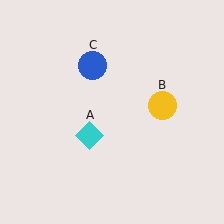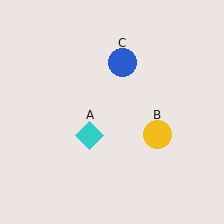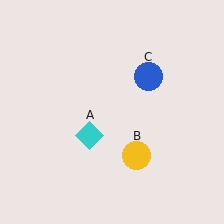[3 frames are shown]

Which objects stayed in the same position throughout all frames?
Cyan diamond (object A) remained stationary.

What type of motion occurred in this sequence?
The yellow circle (object B), blue circle (object C) rotated clockwise around the center of the scene.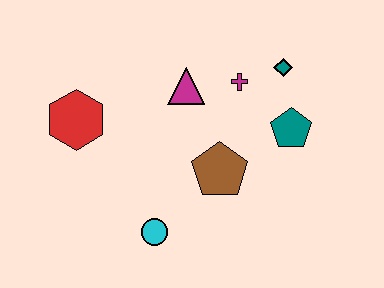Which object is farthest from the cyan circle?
The teal diamond is farthest from the cyan circle.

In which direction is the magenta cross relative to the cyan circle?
The magenta cross is above the cyan circle.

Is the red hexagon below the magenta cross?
Yes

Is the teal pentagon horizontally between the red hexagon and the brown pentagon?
No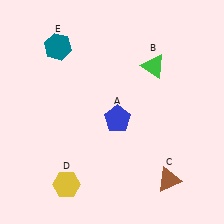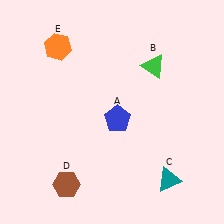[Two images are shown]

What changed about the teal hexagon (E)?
In Image 1, E is teal. In Image 2, it changed to orange.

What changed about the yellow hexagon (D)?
In Image 1, D is yellow. In Image 2, it changed to brown.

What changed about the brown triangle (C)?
In Image 1, C is brown. In Image 2, it changed to teal.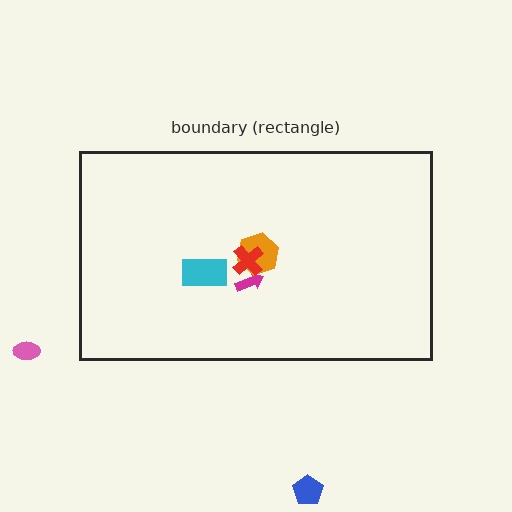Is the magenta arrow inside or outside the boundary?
Inside.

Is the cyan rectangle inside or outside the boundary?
Inside.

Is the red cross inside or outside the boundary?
Inside.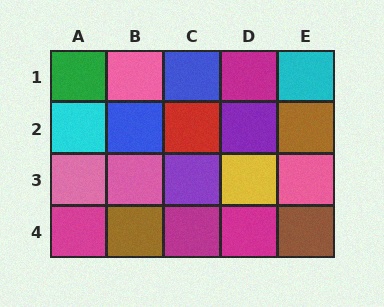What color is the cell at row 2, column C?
Red.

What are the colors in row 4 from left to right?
Magenta, brown, magenta, magenta, brown.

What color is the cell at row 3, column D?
Yellow.